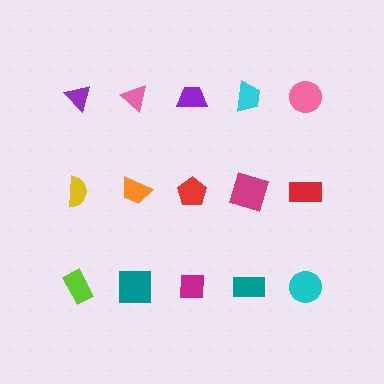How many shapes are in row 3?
5 shapes.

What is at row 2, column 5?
A red rectangle.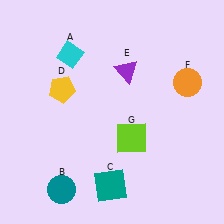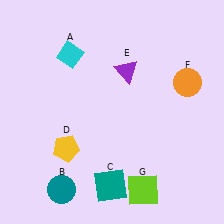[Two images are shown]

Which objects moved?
The objects that moved are: the yellow pentagon (D), the lime square (G).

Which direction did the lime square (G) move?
The lime square (G) moved down.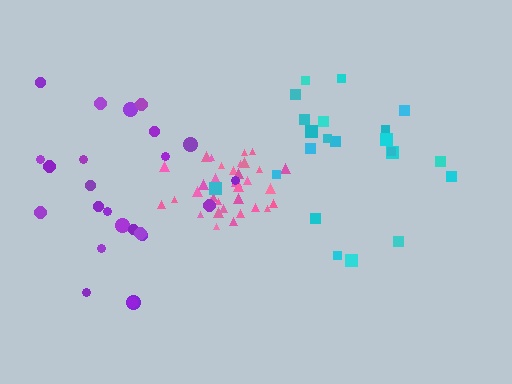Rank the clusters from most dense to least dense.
pink, cyan, purple.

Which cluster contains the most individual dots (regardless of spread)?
Pink (34).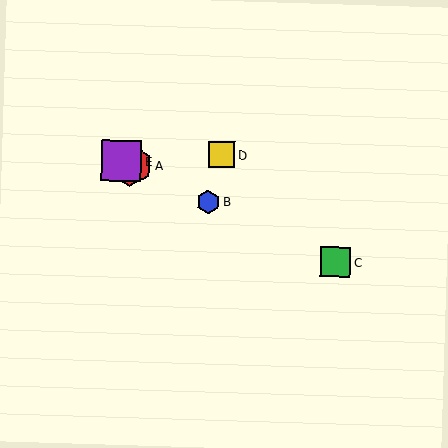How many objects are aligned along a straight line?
4 objects (A, B, C, E) are aligned along a straight line.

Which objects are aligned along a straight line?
Objects A, B, C, E are aligned along a straight line.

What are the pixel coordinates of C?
Object C is at (335, 262).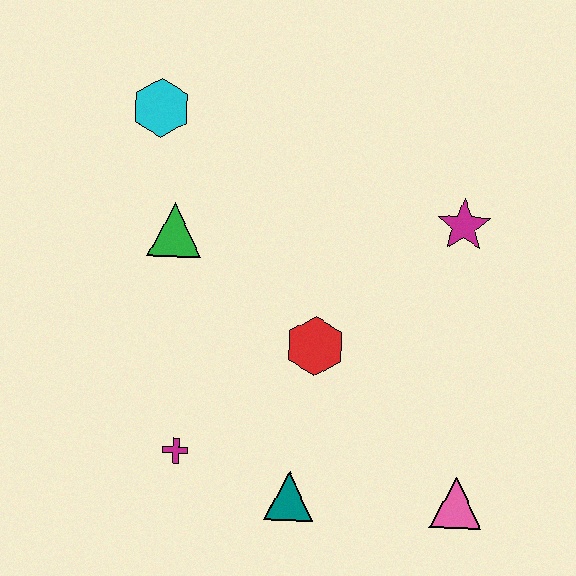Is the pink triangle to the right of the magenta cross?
Yes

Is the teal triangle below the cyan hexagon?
Yes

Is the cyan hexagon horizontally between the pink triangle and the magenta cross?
No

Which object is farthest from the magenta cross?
The magenta star is farthest from the magenta cross.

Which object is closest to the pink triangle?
The teal triangle is closest to the pink triangle.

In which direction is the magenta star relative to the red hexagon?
The magenta star is to the right of the red hexagon.